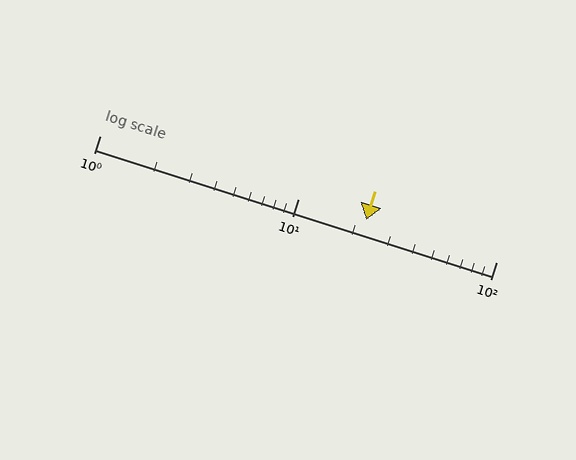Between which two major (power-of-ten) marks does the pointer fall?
The pointer is between 10 and 100.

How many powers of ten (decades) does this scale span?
The scale spans 2 decades, from 1 to 100.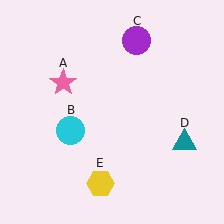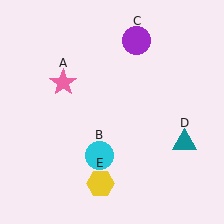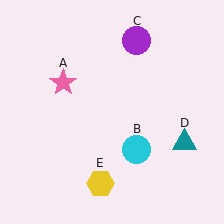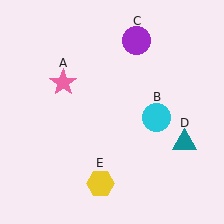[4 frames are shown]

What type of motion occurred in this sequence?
The cyan circle (object B) rotated counterclockwise around the center of the scene.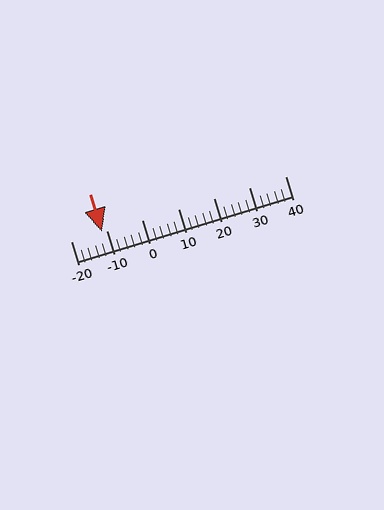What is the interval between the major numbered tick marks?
The major tick marks are spaced 10 units apart.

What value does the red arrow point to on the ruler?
The red arrow points to approximately -11.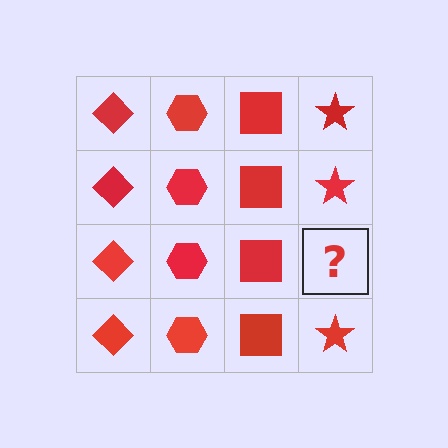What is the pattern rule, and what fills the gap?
The rule is that each column has a consistent shape. The gap should be filled with a red star.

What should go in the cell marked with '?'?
The missing cell should contain a red star.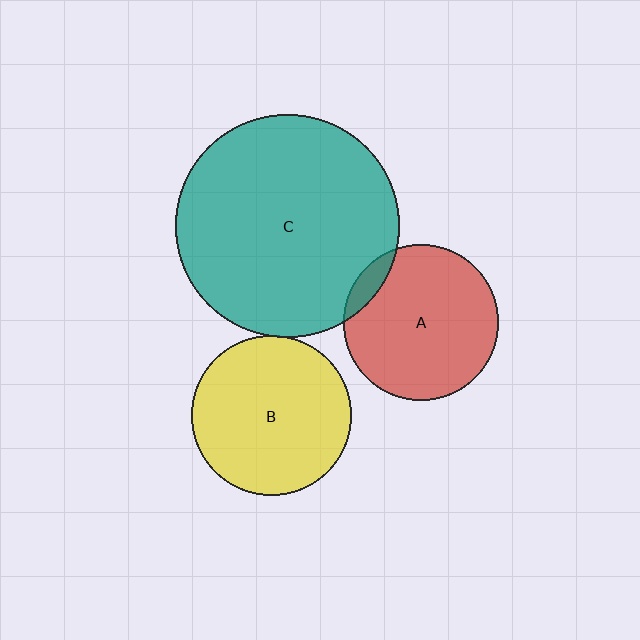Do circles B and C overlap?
Yes.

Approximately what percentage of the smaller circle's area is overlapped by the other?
Approximately 5%.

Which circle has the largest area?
Circle C (teal).